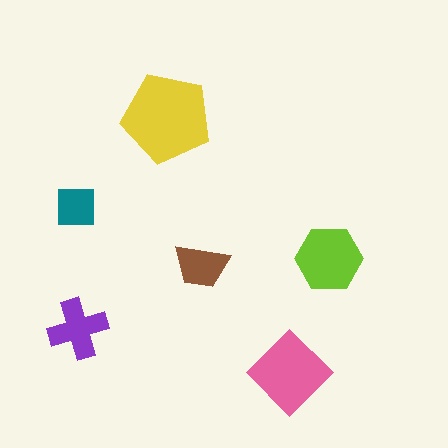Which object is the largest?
The yellow pentagon.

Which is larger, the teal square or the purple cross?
The purple cross.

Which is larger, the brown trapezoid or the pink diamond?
The pink diamond.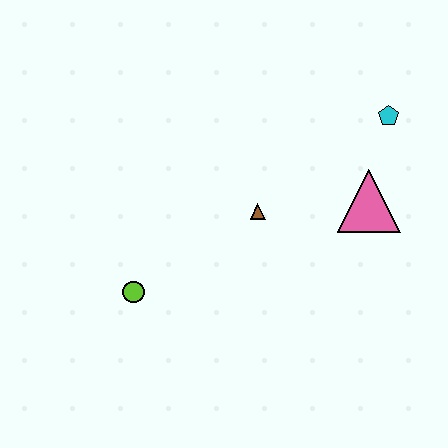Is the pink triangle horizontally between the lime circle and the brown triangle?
No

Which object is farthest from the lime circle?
The cyan pentagon is farthest from the lime circle.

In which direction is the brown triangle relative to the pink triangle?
The brown triangle is to the left of the pink triangle.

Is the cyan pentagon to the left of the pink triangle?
No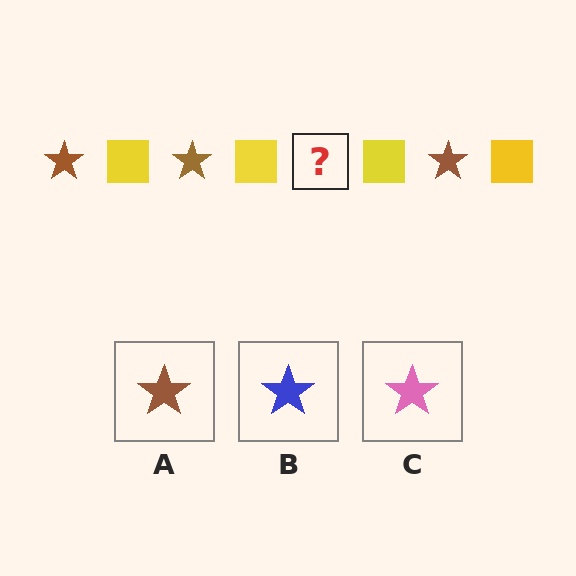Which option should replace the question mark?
Option A.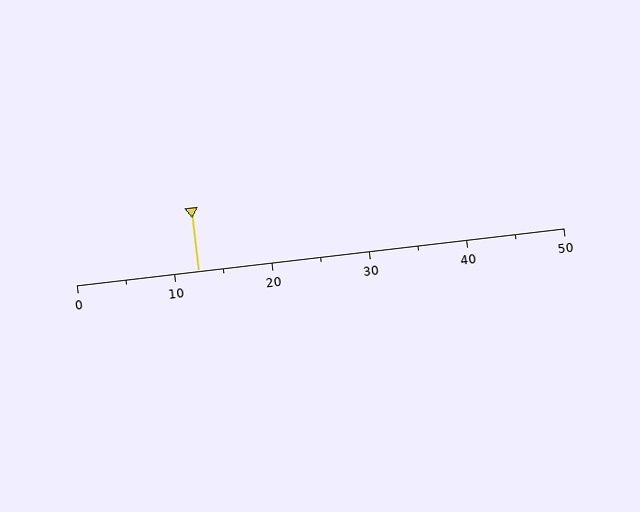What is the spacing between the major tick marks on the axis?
The major ticks are spaced 10 apart.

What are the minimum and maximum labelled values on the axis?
The axis runs from 0 to 50.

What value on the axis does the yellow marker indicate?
The marker indicates approximately 12.5.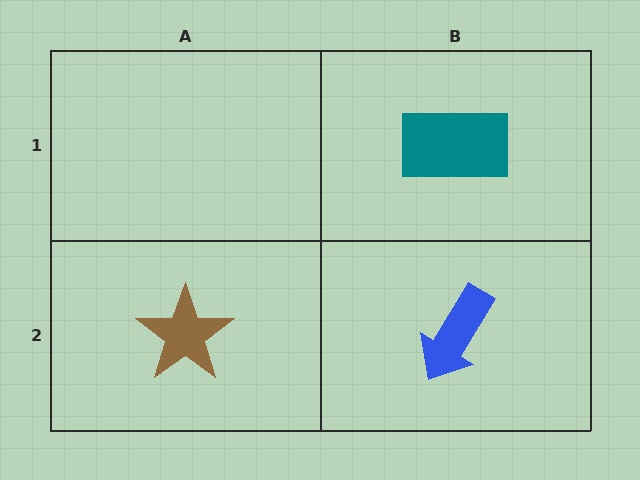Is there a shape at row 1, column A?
No, that cell is empty.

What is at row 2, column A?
A brown star.